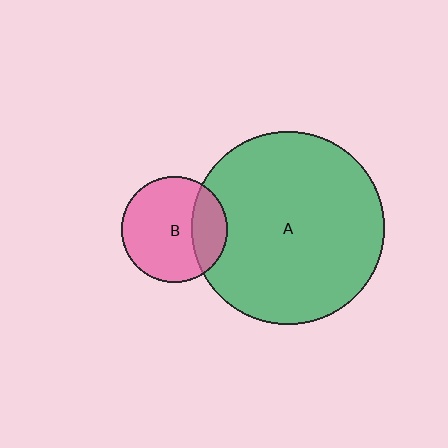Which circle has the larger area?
Circle A (green).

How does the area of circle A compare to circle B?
Approximately 3.3 times.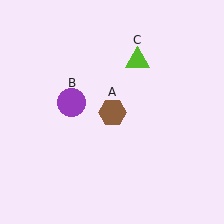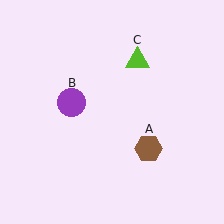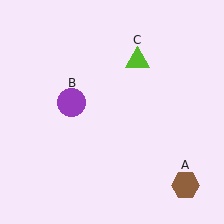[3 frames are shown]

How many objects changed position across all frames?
1 object changed position: brown hexagon (object A).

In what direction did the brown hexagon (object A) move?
The brown hexagon (object A) moved down and to the right.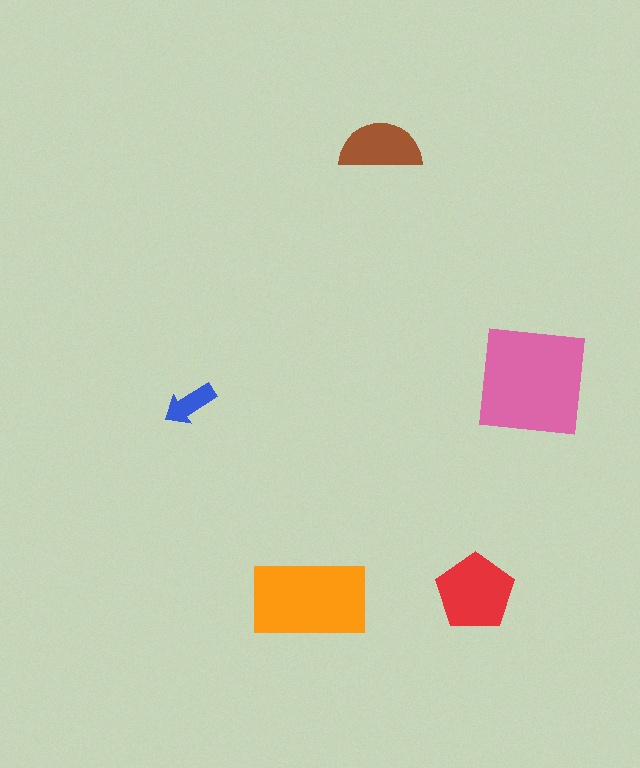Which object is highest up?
The brown semicircle is topmost.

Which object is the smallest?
The blue arrow.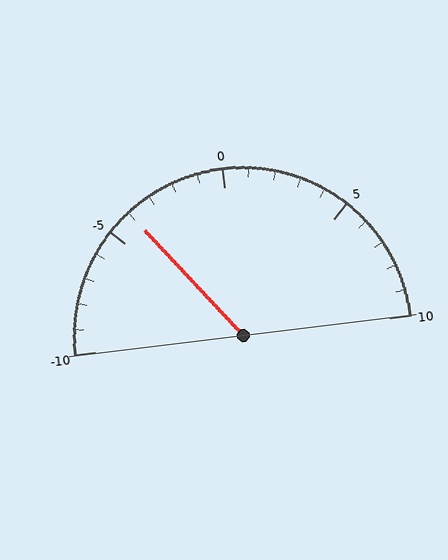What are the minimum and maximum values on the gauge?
The gauge ranges from -10 to 10.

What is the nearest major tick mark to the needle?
The nearest major tick mark is -5.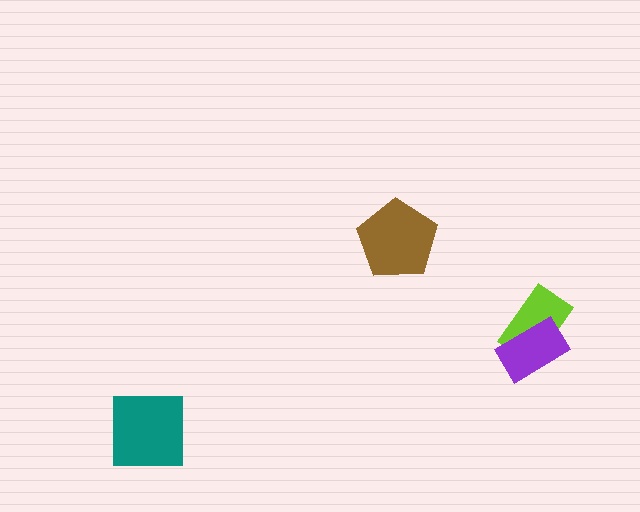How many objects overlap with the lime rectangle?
1 object overlaps with the lime rectangle.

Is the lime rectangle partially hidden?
Yes, it is partially covered by another shape.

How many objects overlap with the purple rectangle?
1 object overlaps with the purple rectangle.